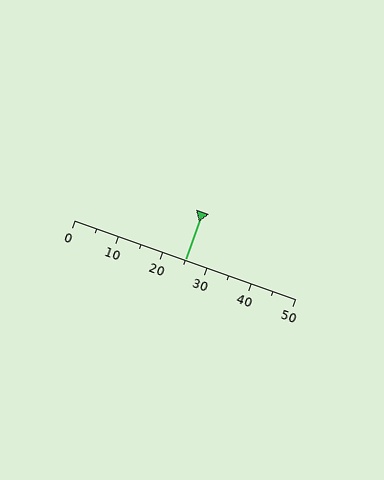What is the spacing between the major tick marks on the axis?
The major ticks are spaced 10 apart.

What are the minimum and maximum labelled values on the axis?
The axis runs from 0 to 50.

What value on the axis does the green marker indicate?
The marker indicates approximately 25.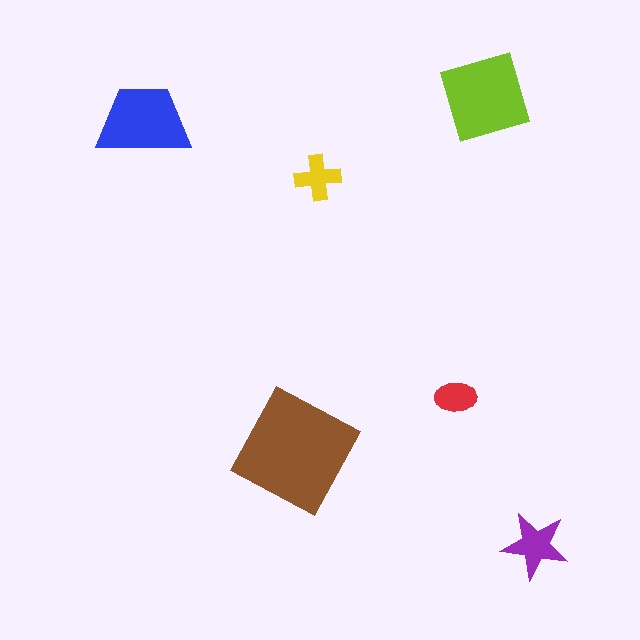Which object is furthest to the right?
The purple star is rightmost.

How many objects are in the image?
There are 6 objects in the image.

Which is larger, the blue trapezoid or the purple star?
The blue trapezoid.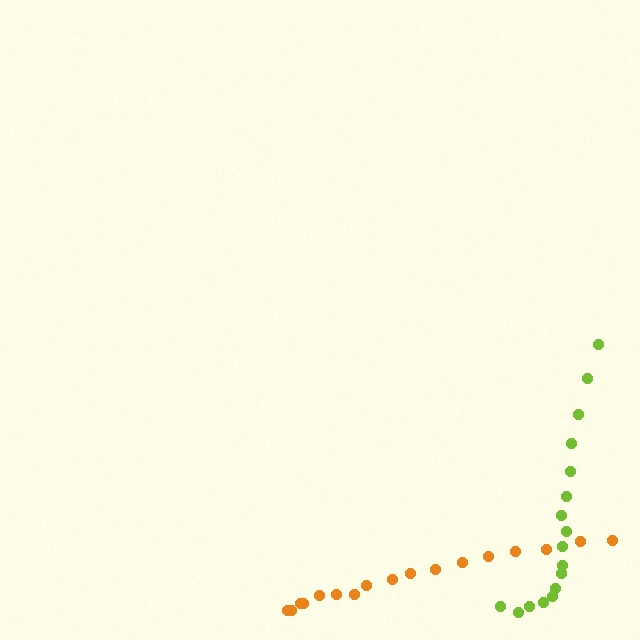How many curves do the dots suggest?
There are 2 distinct paths.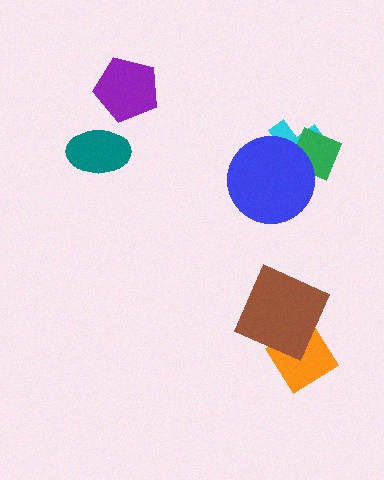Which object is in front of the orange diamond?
The brown square is in front of the orange diamond.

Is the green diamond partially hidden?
Yes, it is partially covered by another shape.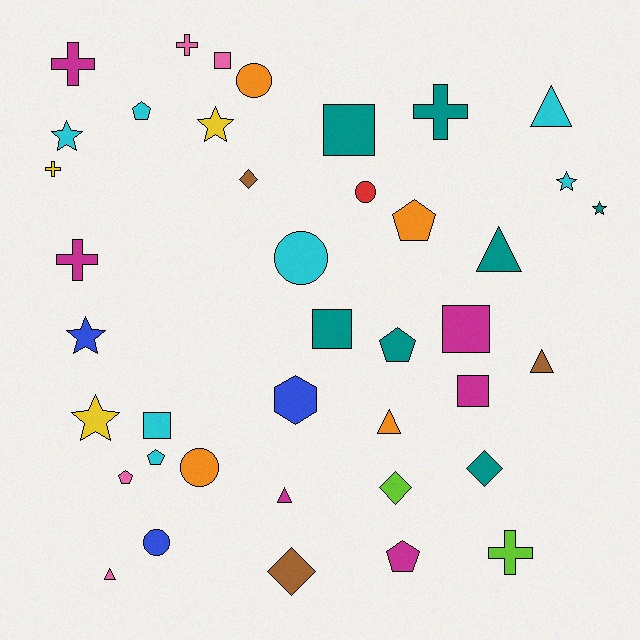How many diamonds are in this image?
There are 4 diamonds.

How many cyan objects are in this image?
There are 7 cyan objects.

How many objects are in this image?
There are 40 objects.